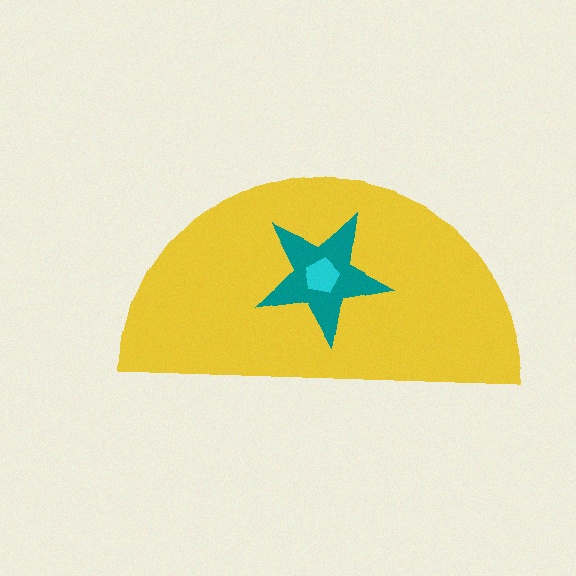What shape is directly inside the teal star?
The cyan pentagon.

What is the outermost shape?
The yellow semicircle.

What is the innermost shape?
The cyan pentagon.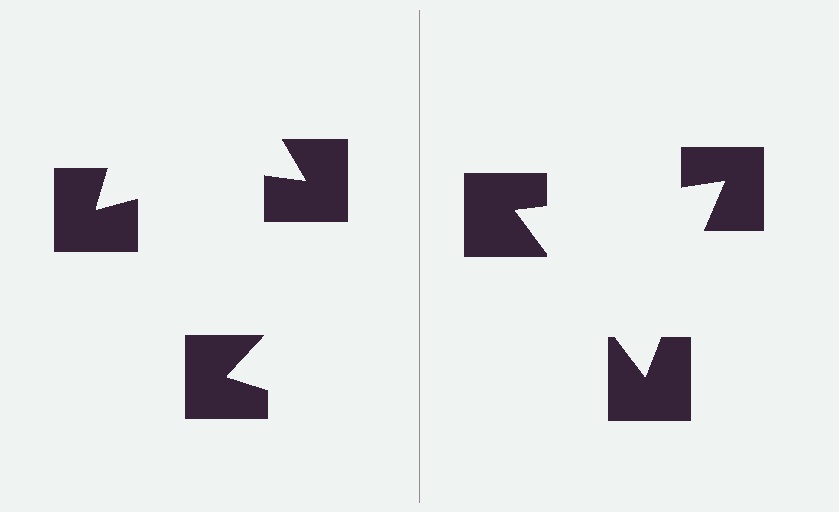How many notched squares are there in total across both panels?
6 — 3 on each side.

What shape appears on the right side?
An illusory triangle.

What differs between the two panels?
The notched squares are positioned identically on both sides; only the wedge orientations differ. On the right they align to a triangle; on the left they are misaligned.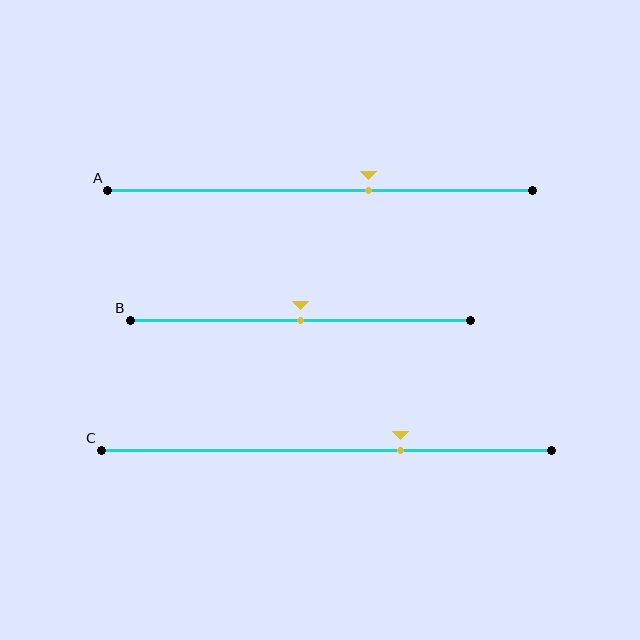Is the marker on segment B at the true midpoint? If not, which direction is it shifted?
Yes, the marker on segment B is at the true midpoint.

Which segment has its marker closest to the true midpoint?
Segment B has its marker closest to the true midpoint.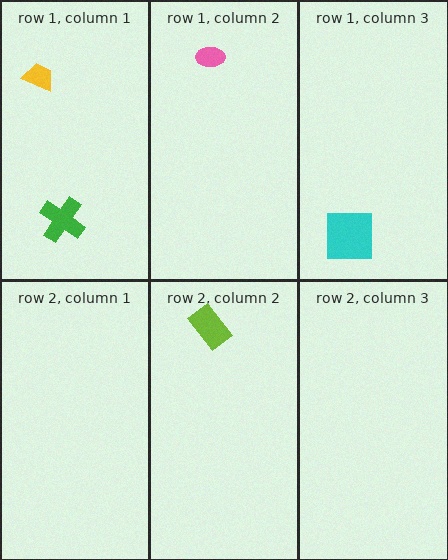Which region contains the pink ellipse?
The row 1, column 2 region.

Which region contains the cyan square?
The row 1, column 3 region.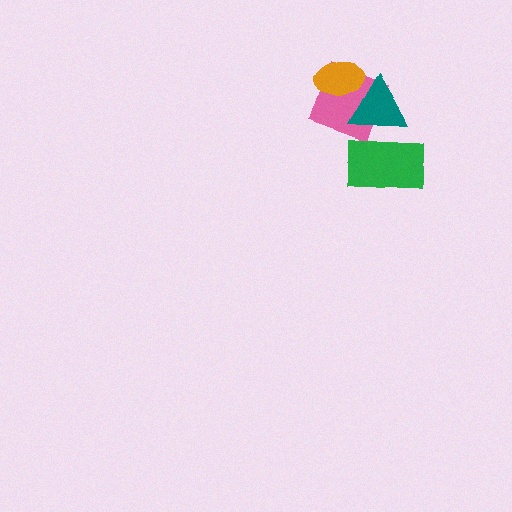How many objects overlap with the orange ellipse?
2 objects overlap with the orange ellipse.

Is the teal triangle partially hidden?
Yes, it is partially covered by another shape.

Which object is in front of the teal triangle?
The orange ellipse is in front of the teal triangle.